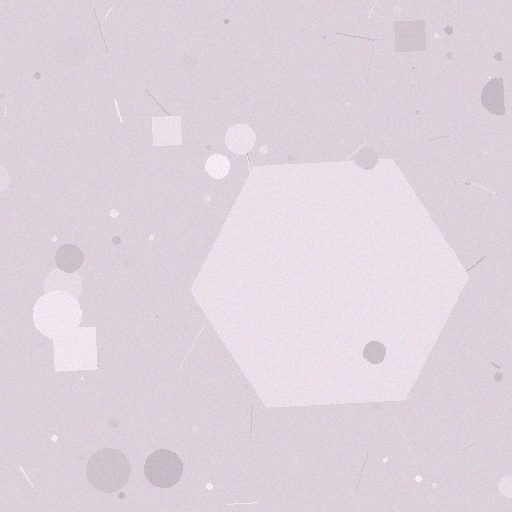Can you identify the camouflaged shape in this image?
The camouflaged shape is a hexagon.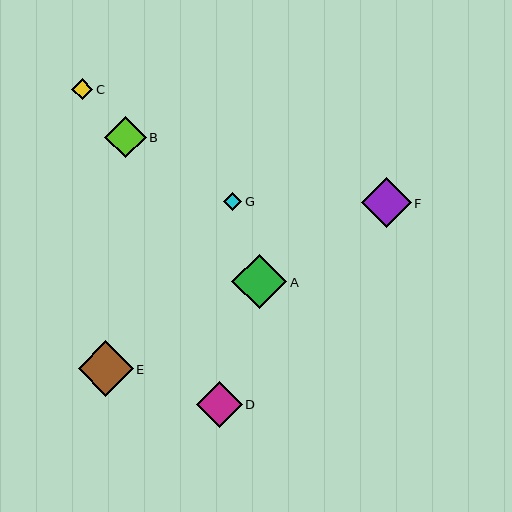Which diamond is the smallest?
Diamond G is the smallest with a size of approximately 18 pixels.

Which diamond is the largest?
Diamond E is the largest with a size of approximately 55 pixels.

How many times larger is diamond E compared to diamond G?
Diamond E is approximately 3.0 times the size of diamond G.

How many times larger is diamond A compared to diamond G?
Diamond A is approximately 3.0 times the size of diamond G.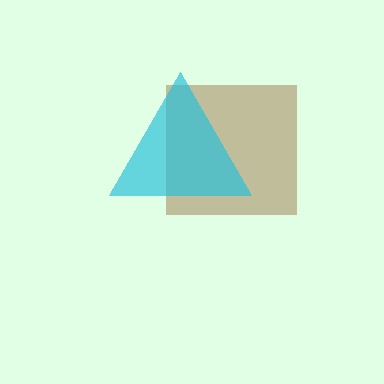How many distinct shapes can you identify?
There are 2 distinct shapes: a brown square, a cyan triangle.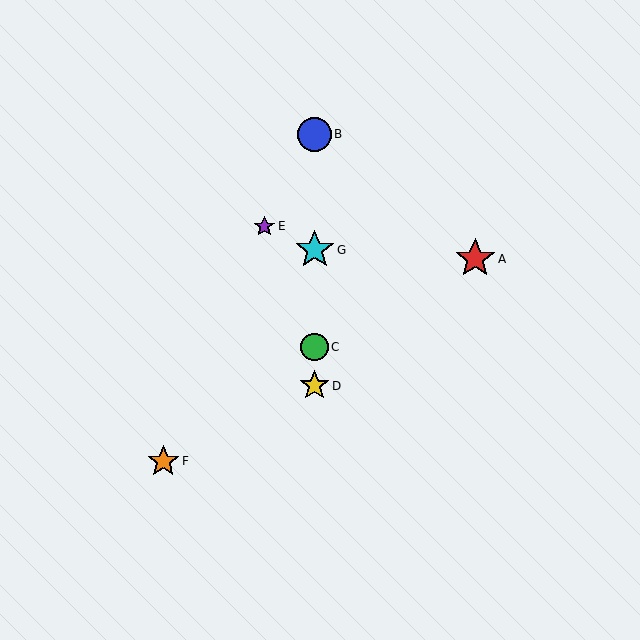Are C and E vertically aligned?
No, C is at x≈315 and E is at x≈264.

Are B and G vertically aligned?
Yes, both are at x≈315.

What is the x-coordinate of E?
Object E is at x≈264.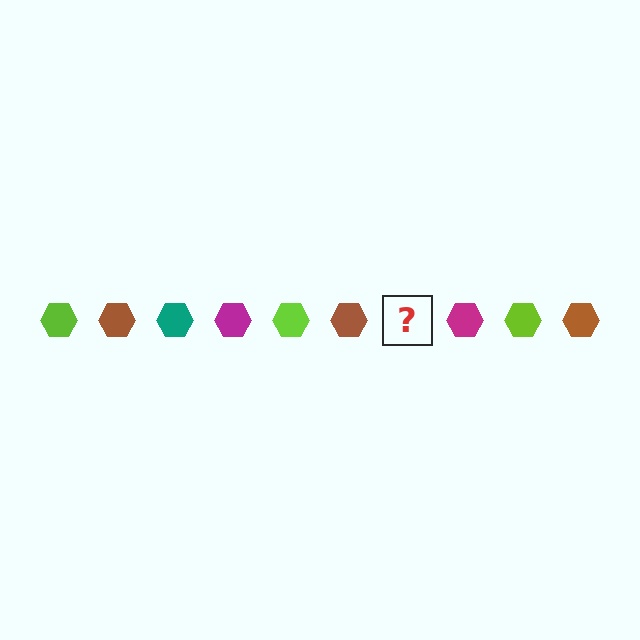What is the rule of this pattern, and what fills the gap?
The rule is that the pattern cycles through lime, brown, teal, magenta hexagons. The gap should be filled with a teal hexagon.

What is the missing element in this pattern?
The missing element is a teal hexagon.